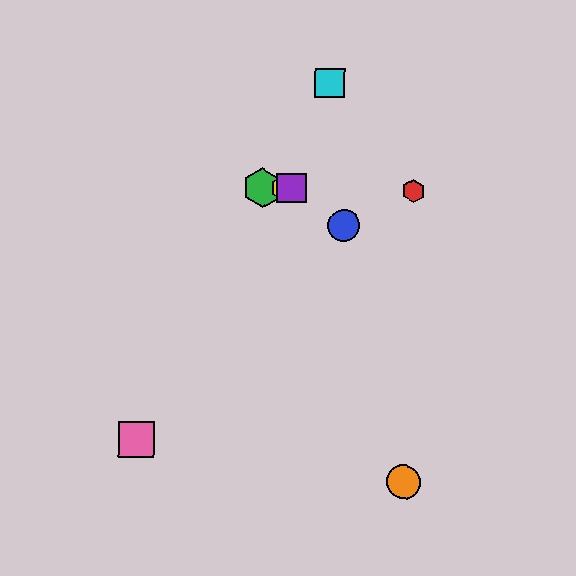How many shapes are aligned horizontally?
4 shapes (the red hexagon, the green hexagon, the yellow hexagon, the purple square) are aligned horizontally.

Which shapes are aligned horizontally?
The red hexagon, the green hexagon, the yellow hexagon, the purple square are aligned horizontally.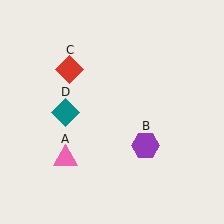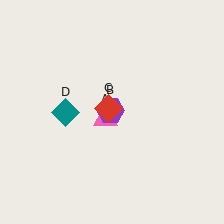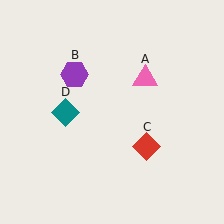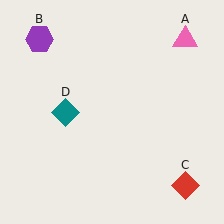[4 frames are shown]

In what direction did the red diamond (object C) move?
The red diamond (object C) moved down and to the right.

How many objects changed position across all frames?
3 objects changed position: pink triangle (object A), purple hexagon (object B), red diamond (object C).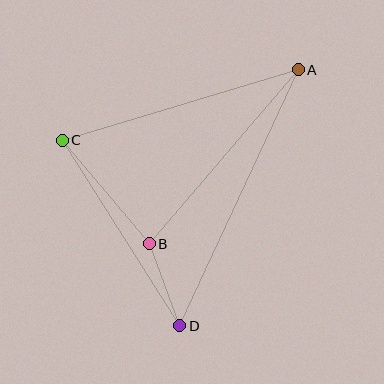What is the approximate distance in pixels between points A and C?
The distance between A and C is approximately 246 pixels.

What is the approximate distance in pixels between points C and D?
The distance between C and D is approximately 220 pixels.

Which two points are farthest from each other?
Points A and D are farthest from each other.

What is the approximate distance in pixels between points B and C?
The distance between B and C is approximately 135 pixels.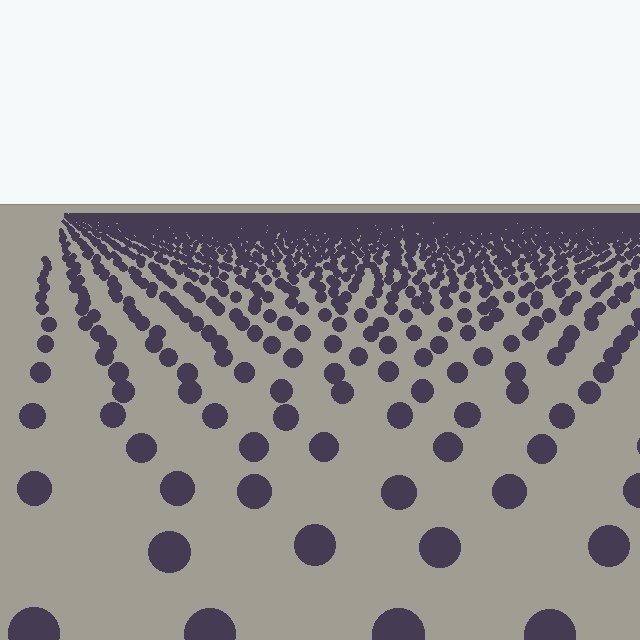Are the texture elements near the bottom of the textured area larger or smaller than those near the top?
Larger. Near the bottom, elements are closer to the viewer and appear at a bigger on-screen size.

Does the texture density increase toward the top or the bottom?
Density increases toward the top.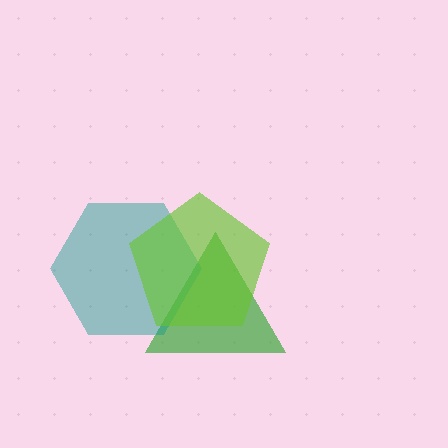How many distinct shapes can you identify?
There are 3 distinct shapes: a green triangle, a teal hexagon, a lime pentagon.